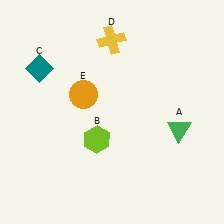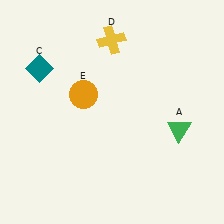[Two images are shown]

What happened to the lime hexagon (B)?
The lime hexagon (B) was removed in Image 2. It was in the bottom-left area of Image 1.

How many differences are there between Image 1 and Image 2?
There is 1 difference between the two images.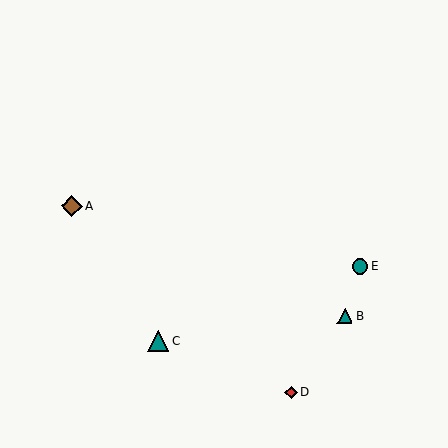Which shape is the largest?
The teal triangle (labeled C) is the largest.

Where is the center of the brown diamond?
The center of the brown diamond is at (72, 206).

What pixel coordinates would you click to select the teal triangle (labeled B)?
Click at (345, 316) to select the teal triangle B.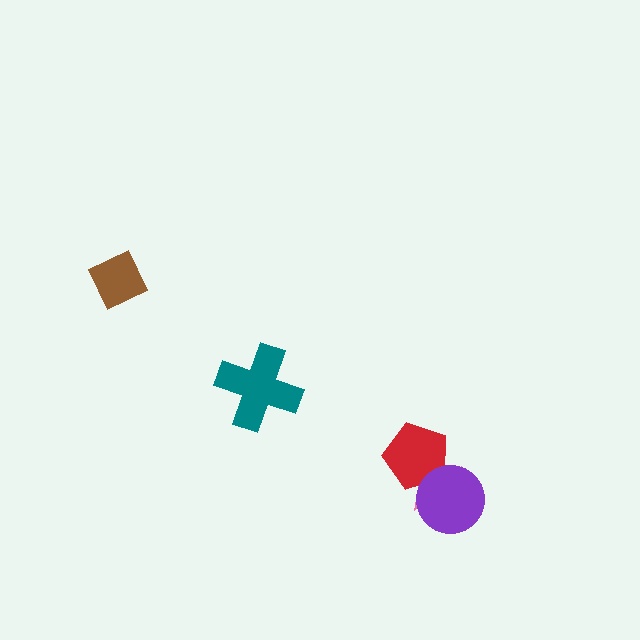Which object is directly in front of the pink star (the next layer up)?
The red pentagon is directly in front of the pink star.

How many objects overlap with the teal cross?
0 objects overlap with the teal cross.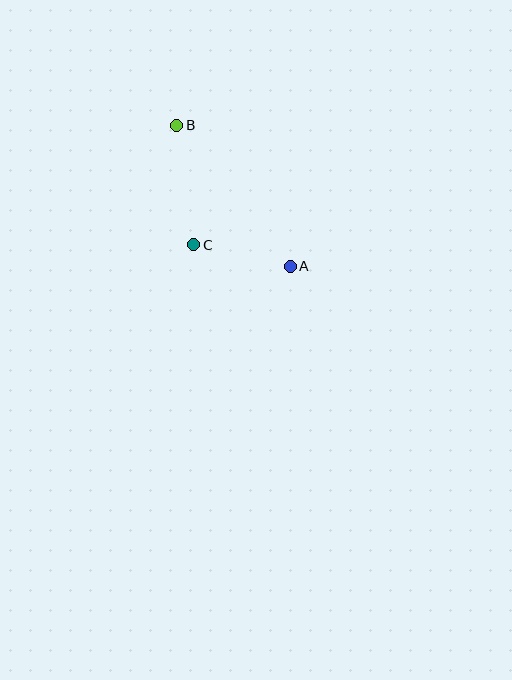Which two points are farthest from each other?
Points A and B are farthest from each other.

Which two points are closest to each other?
Points A and C are closest to each other.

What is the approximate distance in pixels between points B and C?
The distance between B and C is approximately 121 pixels.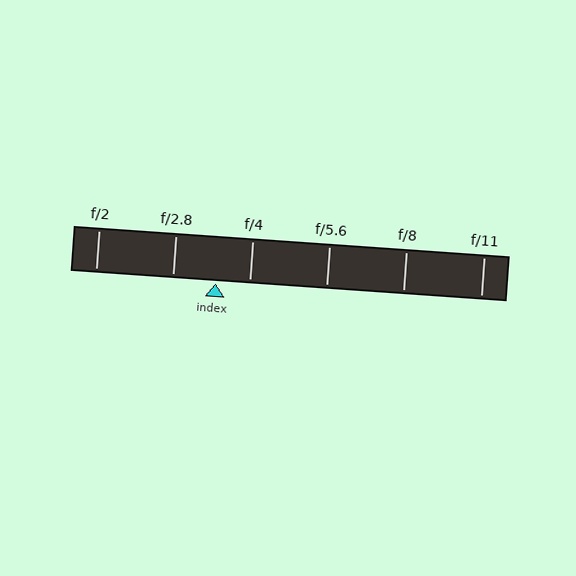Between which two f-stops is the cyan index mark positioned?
The index mark is between f/2.8 and f/4.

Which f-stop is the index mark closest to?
The index mark is closest to f/4.